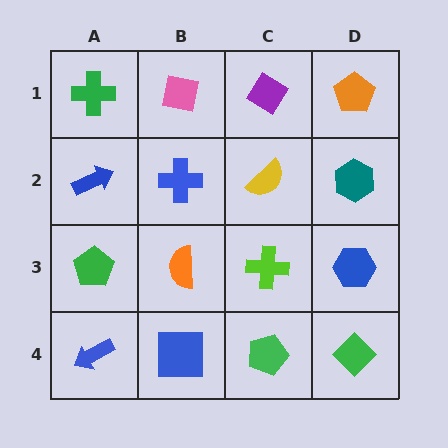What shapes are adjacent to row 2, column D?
An orange pentagon (row 1, column D), a blue hexagon (row 3, column D), a yellow semicircle (row 2, column C).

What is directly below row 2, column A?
A green pentagon.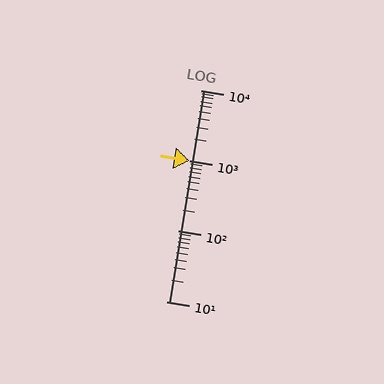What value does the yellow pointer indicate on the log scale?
The pointer indicates approximately 1000.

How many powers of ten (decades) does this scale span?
The scale spans 3 decades, from 10 to 10000.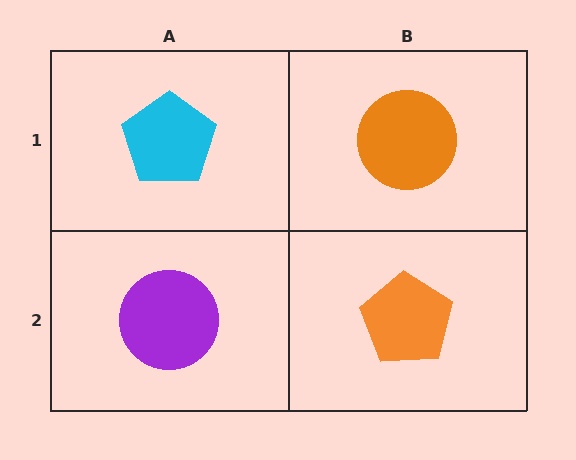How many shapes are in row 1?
2 shapes.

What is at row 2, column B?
An orange pentagon.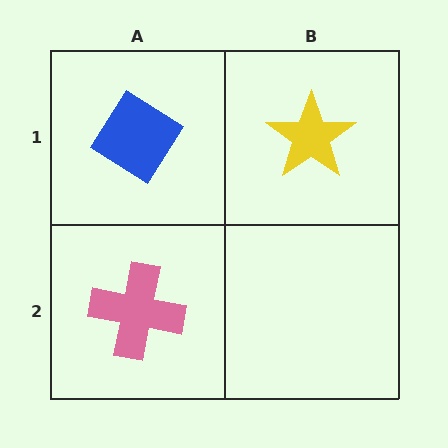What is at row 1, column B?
A yellow star.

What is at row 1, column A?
A blue diamond.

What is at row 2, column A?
A pink cross.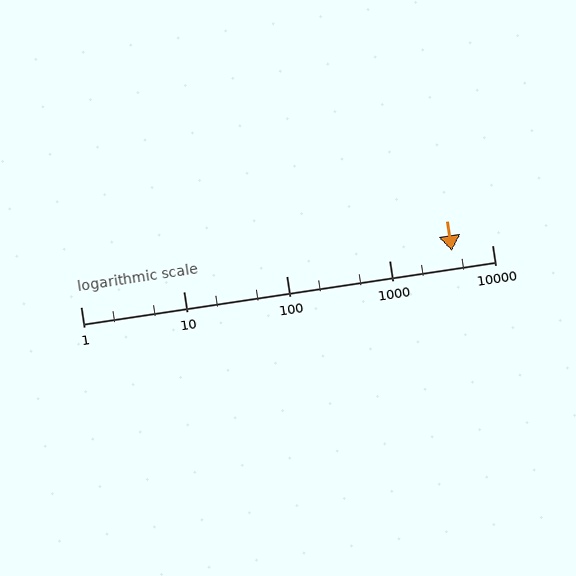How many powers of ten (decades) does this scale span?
The scale spans 4 decades, from 1 to 10000.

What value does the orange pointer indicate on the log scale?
The pointer indicates approximately 4100.